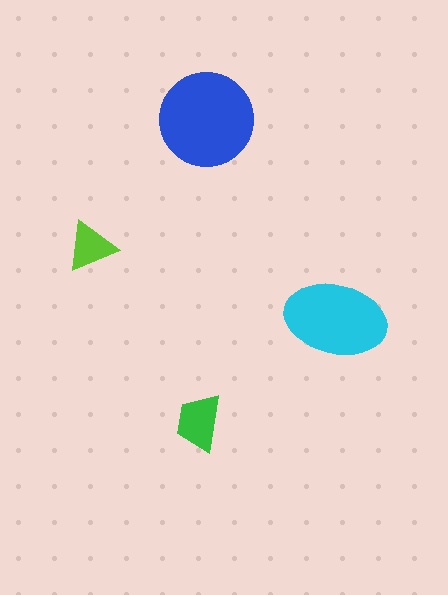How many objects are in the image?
There are 4 objects in the image.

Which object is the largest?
The blue circle.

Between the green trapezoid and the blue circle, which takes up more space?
The blue circle.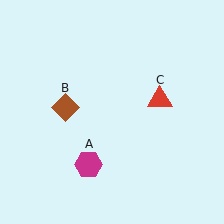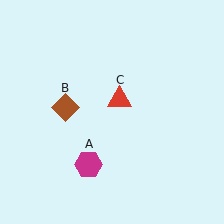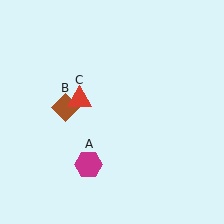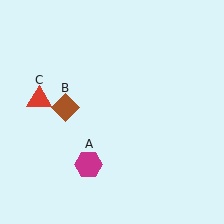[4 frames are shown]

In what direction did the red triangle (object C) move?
The red triangle (object C) moved left.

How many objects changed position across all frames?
1 object changed position: red triangle (object C).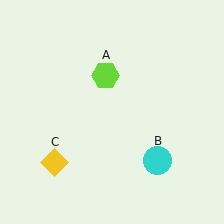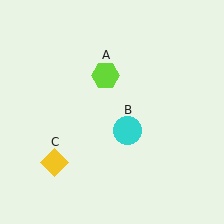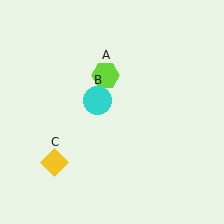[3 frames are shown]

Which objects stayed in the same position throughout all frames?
Lime hexagon (object A) and yellow diamond (object C) remained stationary.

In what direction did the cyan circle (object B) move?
The cyan circle (object B) moved up and to the left.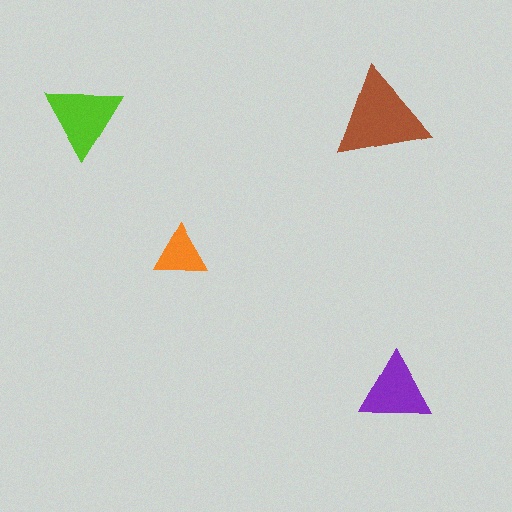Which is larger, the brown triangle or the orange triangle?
The brown one.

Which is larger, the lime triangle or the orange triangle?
The lime one.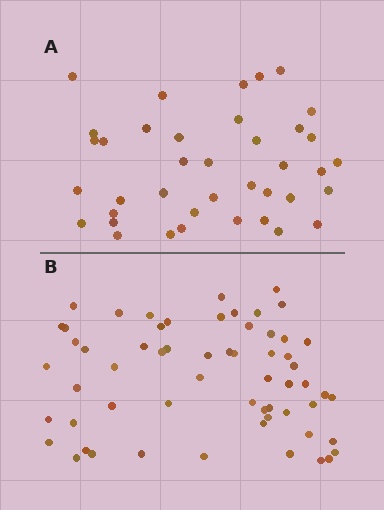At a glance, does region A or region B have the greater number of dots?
Region B (the bottom region) has more dots.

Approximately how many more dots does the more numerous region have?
Region B has approximately 20 more dots than region A.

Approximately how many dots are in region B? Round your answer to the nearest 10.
About 60 dots.